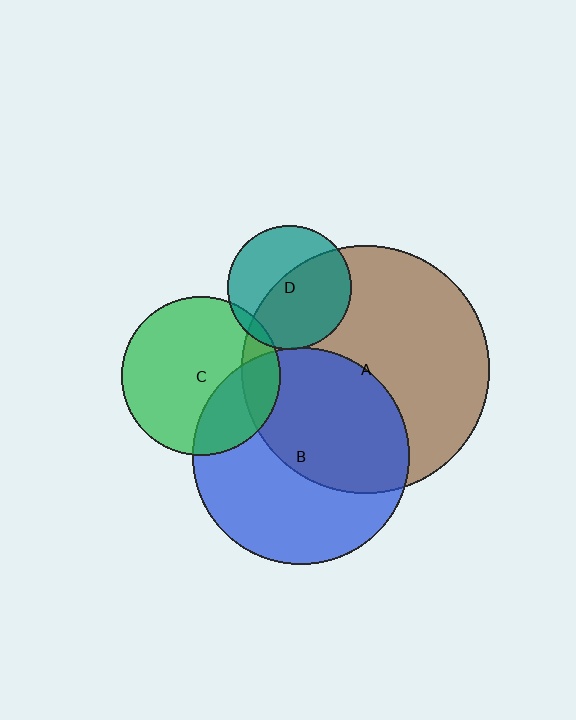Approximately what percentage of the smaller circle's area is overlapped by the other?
Approximately 30%.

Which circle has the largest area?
Circle A (brown).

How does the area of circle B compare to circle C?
Approximately 1.9 times.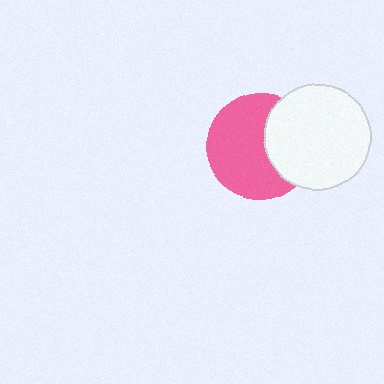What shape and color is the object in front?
The object in front is a white circle.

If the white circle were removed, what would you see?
You would see the complete pink circle.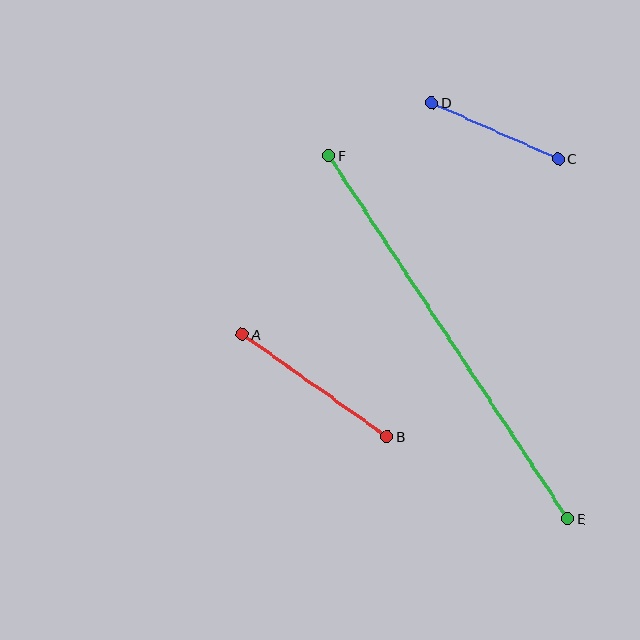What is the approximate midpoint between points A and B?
The midpoint is at approximately (315, 385) pixels.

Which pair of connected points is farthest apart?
Points E and F are farthest apart.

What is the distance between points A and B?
The distance is approximately 178 pixels.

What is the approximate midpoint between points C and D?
The midpoint is at approximately (495, 131) pixels.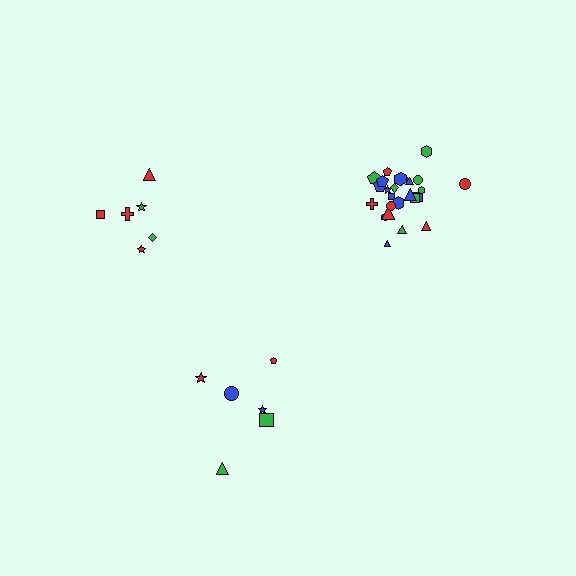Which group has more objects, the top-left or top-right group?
The top-right group.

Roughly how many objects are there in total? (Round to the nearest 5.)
Roughly 35 objects in total.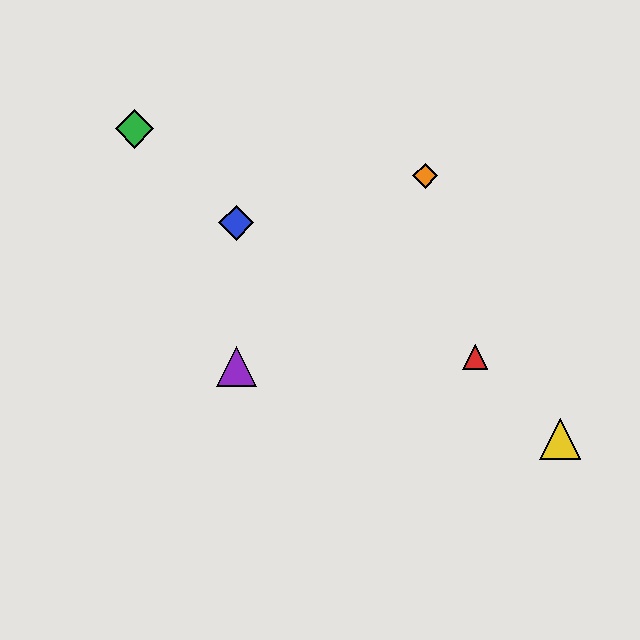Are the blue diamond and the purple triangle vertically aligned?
Yes, both are at x≈236.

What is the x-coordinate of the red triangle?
The red triangle is at x≈475.